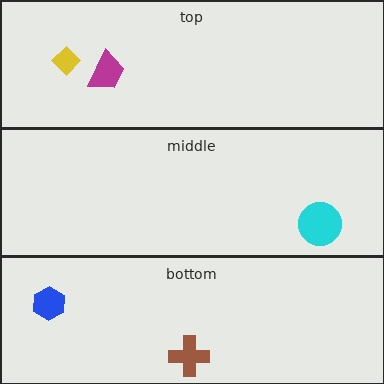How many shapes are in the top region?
2.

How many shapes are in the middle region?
1.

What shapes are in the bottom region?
The blue hexagon, the brown cross.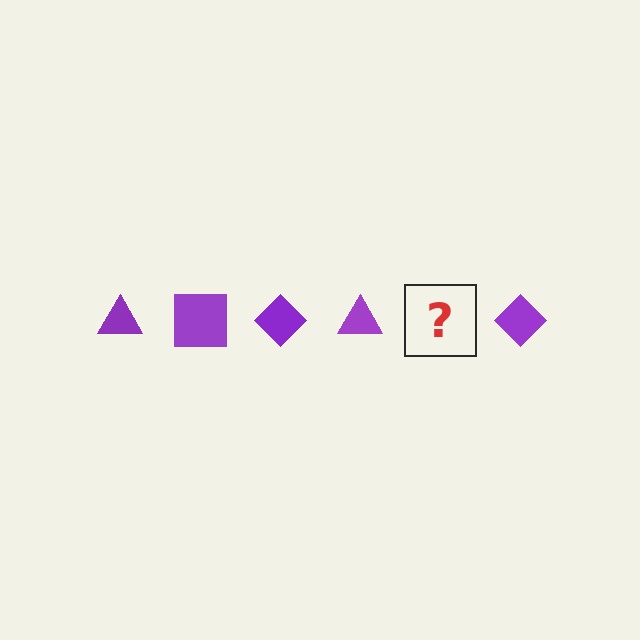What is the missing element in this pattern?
The missing element is a purple square.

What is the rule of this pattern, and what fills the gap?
The rule is that the pattern cycles through triangle, square, diamond shapes in purple. The gap should be filled with a purple square.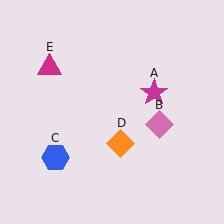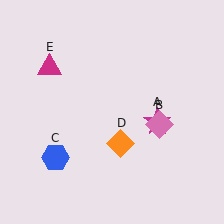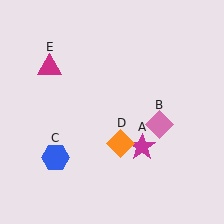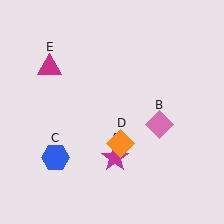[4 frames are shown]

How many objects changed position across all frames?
1 object changed position: magenta star (object A).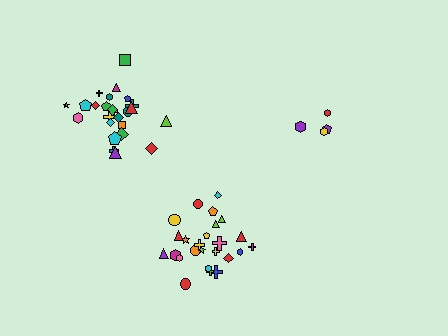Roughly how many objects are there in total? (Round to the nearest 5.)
Roughly 55 objects in total.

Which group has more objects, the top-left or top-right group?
The top-left group.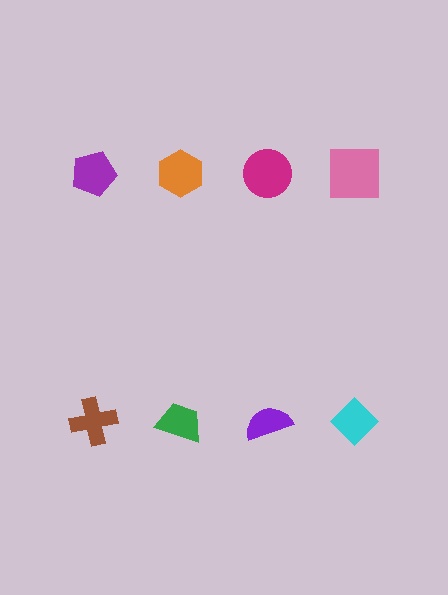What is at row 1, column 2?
An orange hexagon.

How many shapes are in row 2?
4 shapes.